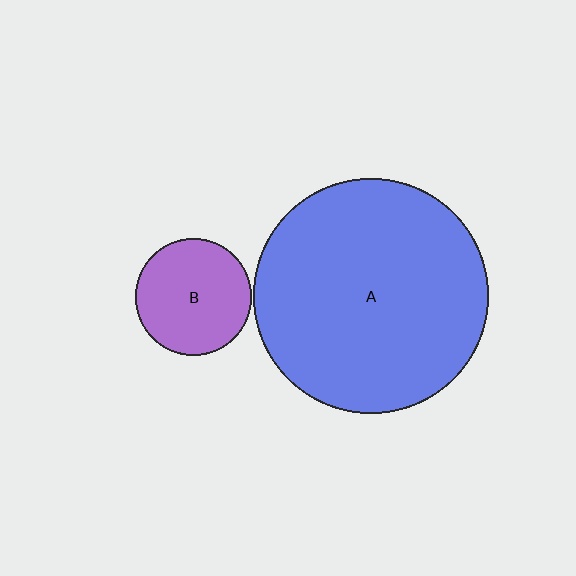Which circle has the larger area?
Circle A (blue).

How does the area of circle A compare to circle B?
Approximately 4.1 times.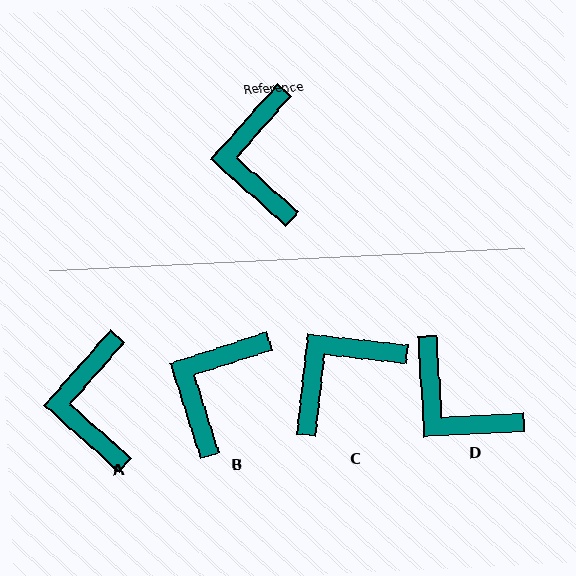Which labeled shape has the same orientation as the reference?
A.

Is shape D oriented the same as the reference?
No, it is off by about 45 degrees.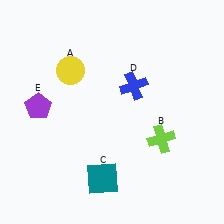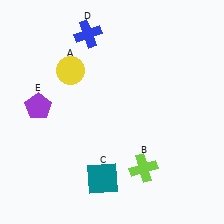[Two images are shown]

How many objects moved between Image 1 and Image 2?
2 objects moved between the two images.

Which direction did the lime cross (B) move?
The lime cross (B) moved down.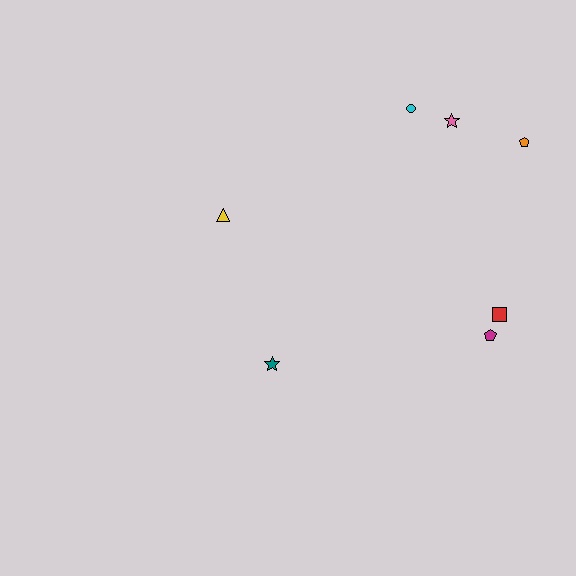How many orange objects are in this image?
There is 1 orange object.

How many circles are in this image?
There is 1 circle.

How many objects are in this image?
There are 7 objects.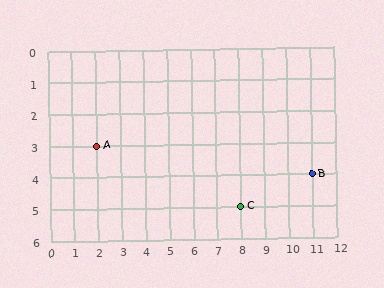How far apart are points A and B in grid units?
Points A and B are 9 columns and 1 row apart (about 9.1 grid units diagonally).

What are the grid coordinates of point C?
Point C is at grid coordinates (8, 5).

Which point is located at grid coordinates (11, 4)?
Point B is at (11, 4).